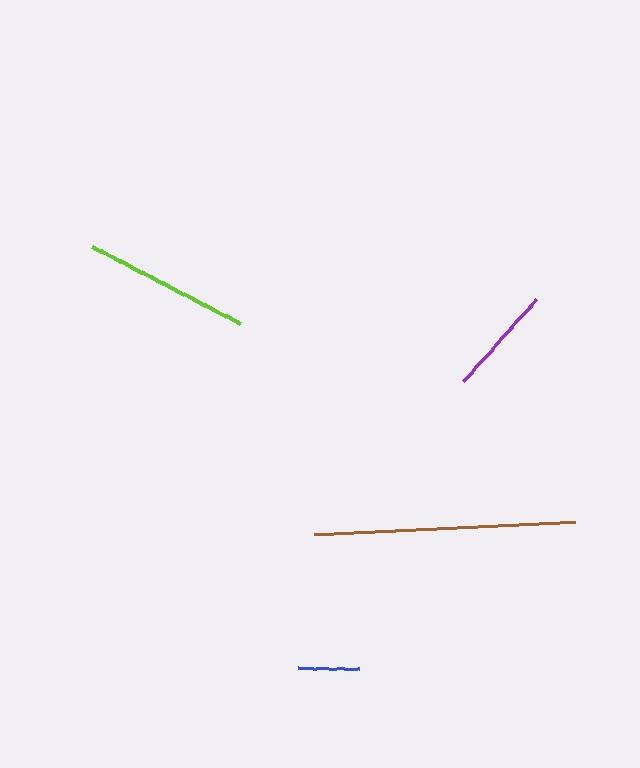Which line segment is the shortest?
The blue line is the shortest at approximately 61 pixels.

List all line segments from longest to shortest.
From longest to shortest: brown, lime, purple, blue.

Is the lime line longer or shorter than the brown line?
The brown line is longer than the lime line.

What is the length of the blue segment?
The blue segment is approximately 61 pixels long.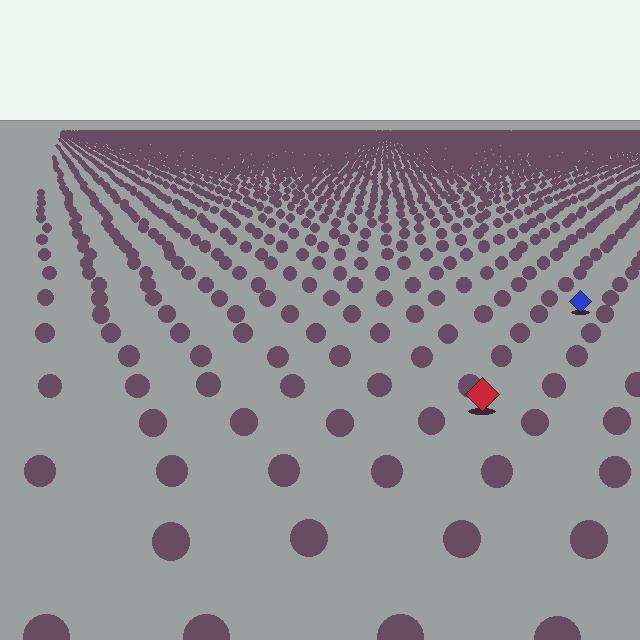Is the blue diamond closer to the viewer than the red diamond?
No. The red diamond is closer — you can tell from the texture gradient: the ground texture is coarser near it.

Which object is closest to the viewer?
The red diamond is closest. The texture marks near it are larger and more spread out.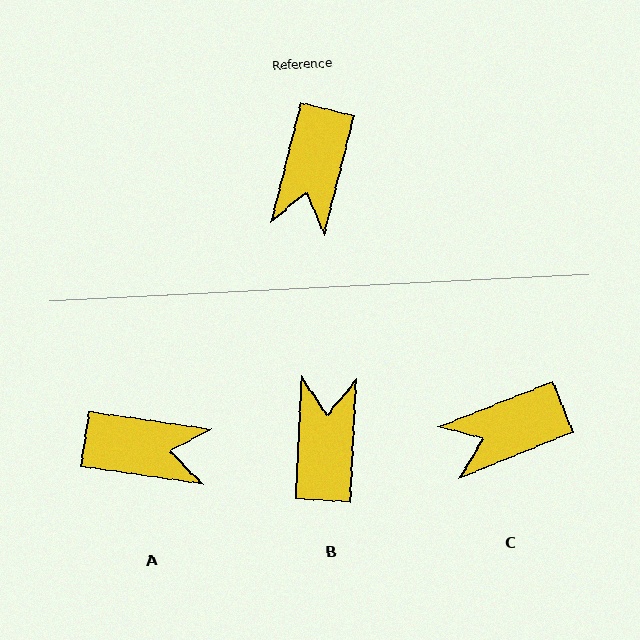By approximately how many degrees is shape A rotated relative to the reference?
Approximately 95 degrees counter-clockwise.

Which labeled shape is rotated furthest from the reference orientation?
B, about 169 degrees away.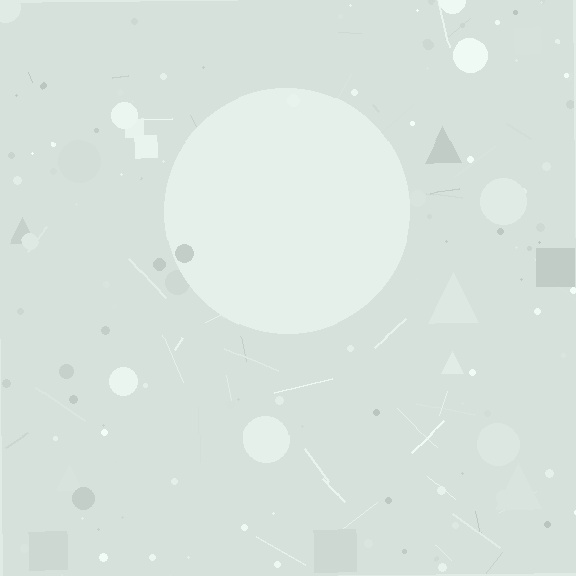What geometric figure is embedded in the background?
A circle is embedded in the background.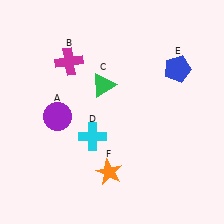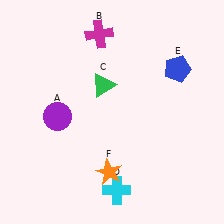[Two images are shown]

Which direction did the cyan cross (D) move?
The cyan cross (D) moved down.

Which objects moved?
The objects that moved are: the magenta cross (B), the cyan cross (D).